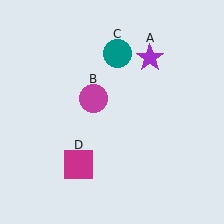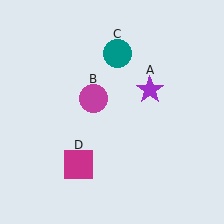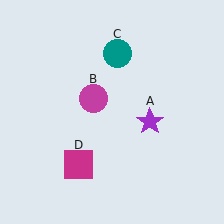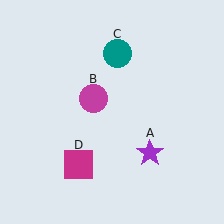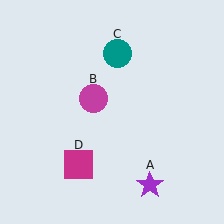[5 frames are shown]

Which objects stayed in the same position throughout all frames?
Magenta circle (object B) and teal circle (object C) and magenta square (object D) remained stationary.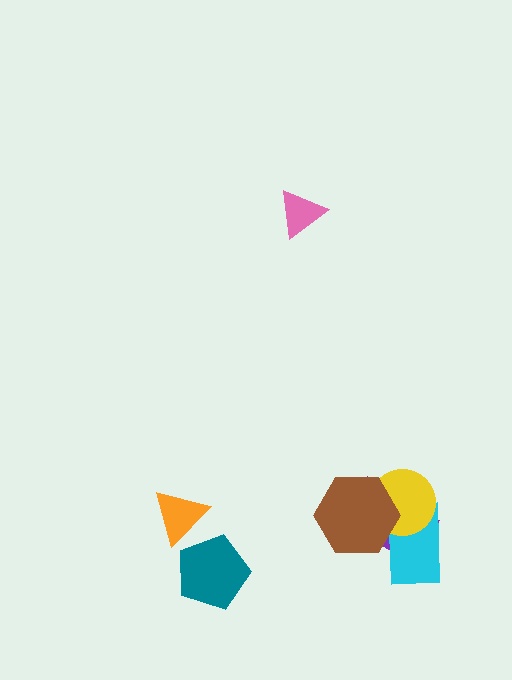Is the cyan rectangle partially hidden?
Yes, it is partially covered by another shape.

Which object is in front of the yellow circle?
The brown hexagon is in front of the yellow circle.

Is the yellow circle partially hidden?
Yes, it is partially covered by another shape.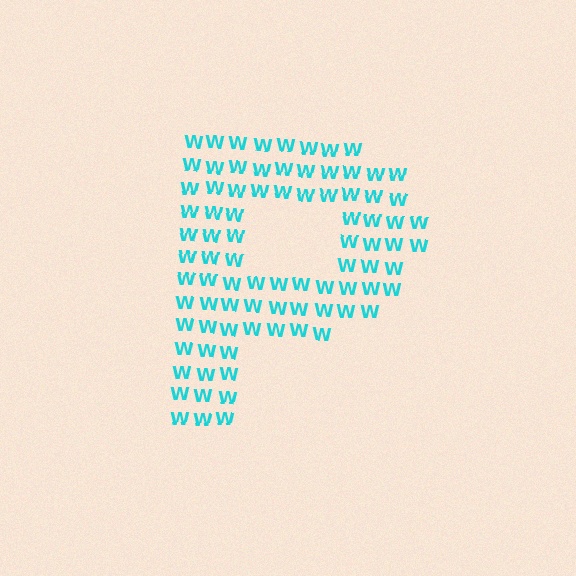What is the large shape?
The large shape is the letter P.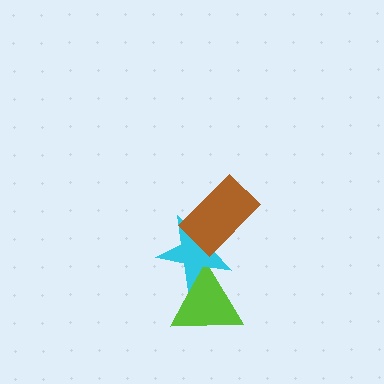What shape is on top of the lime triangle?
The cyan star is on top of the lime triangle.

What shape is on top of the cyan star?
The brown rectangle is on top of the cyan star.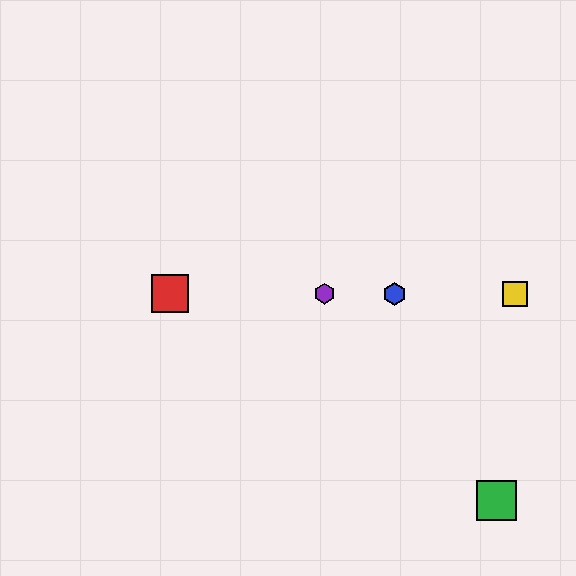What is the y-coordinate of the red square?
The red square is at y≈294.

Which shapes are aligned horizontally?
The red square, the blue hexagon, the yellow square, the purple hexagon are aligned horizontally.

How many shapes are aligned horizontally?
4 shapes (the red square, the blue hexagon, the yellow square, the purple hexagon) are aligned horizontally.